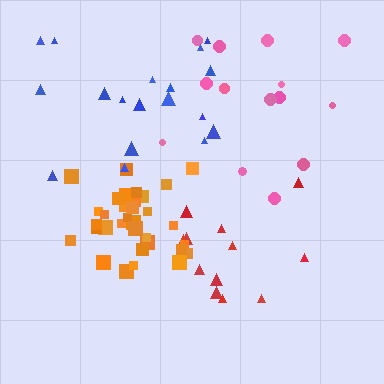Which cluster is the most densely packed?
Orange.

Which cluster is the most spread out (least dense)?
Pink.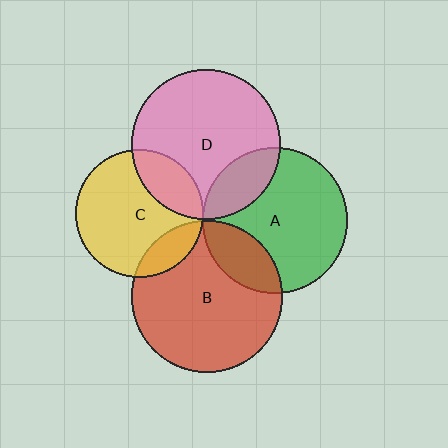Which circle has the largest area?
Circle B (red).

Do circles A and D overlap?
Yes.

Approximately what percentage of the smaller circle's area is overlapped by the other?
Approximately 20%.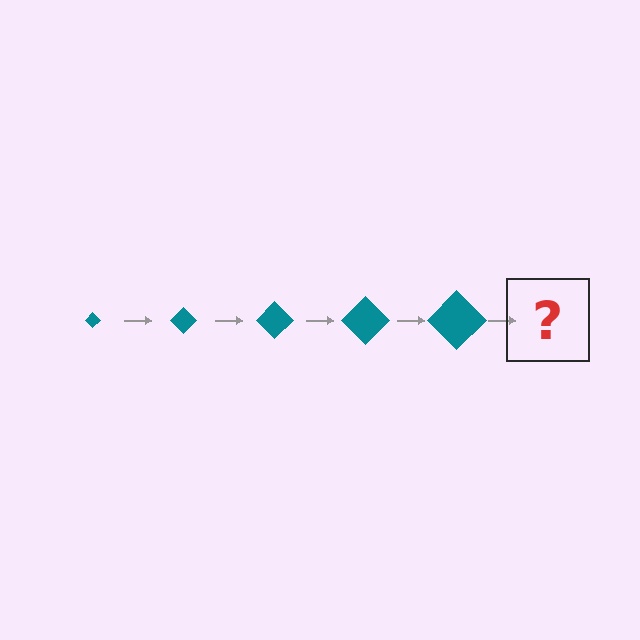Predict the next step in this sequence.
The next step is a teal diamond, larger than the previous one.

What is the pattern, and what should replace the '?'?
The pattern is that the diamond gets progressively larger each step. The '?' should be a teal diamond, larger than the previous one.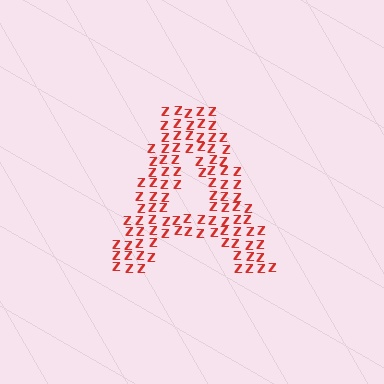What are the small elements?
The small elements are letter Z's.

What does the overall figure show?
The overall figure shows the letter A.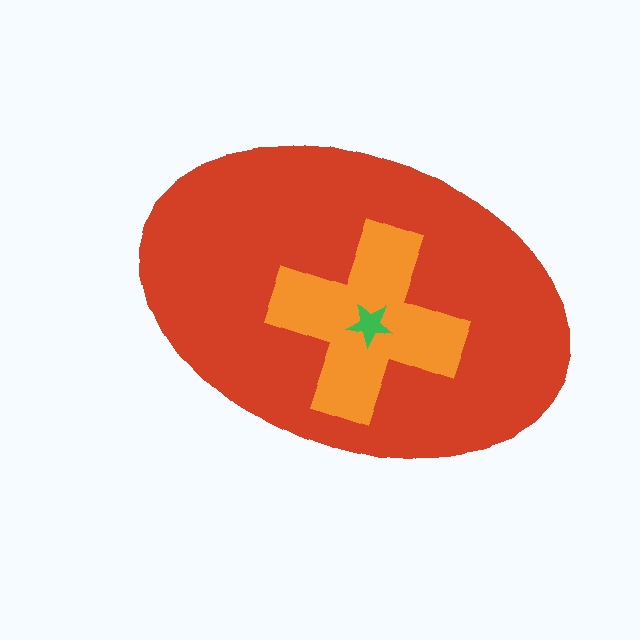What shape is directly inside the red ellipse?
The orange cross.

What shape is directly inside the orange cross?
The green star.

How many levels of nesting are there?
3.